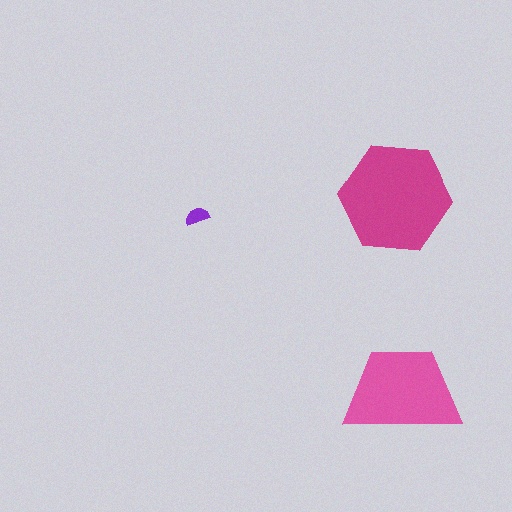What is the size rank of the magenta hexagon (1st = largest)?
1st.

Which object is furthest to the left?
The purple semicircle is leftmost.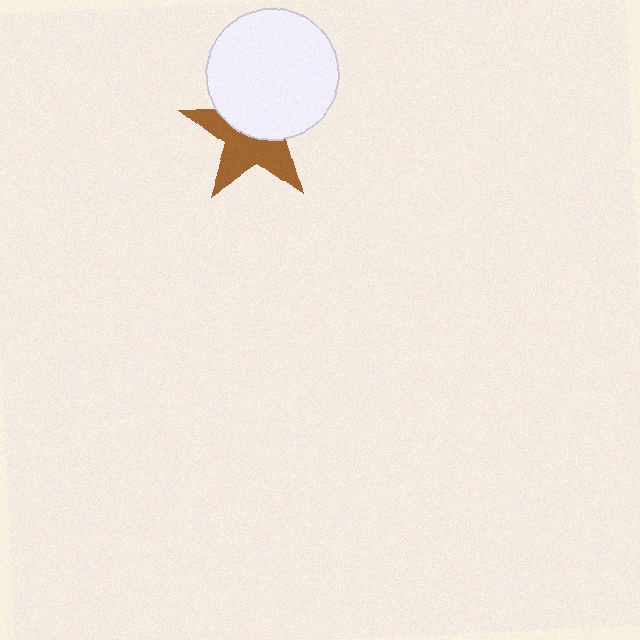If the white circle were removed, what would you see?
You would see the complete brown star.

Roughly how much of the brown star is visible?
About half of it is visible (roughly 51%).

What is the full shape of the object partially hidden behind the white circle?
The partially hidden object is a brown star.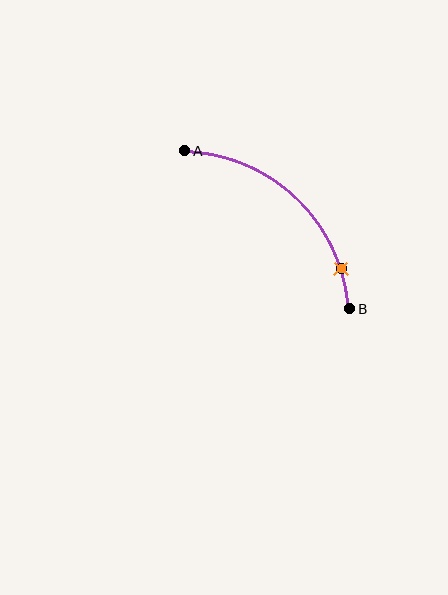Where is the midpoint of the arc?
The arc midpoint is the point on the curve farthest from the straight line joining A and B. It sits above and to the right of that line.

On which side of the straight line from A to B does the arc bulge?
The arc bulges above and to the right of the straight line connecting A and B.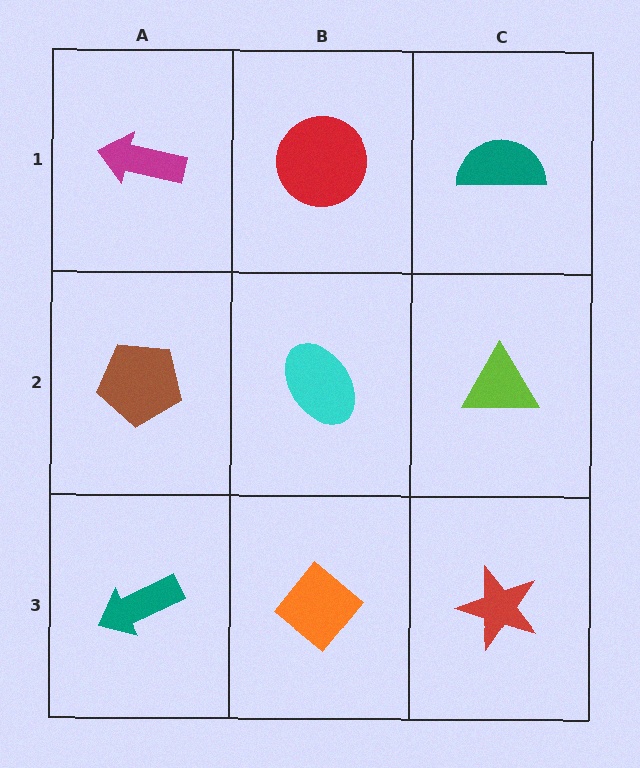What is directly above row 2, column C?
A teal semicircle.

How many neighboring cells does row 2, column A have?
3.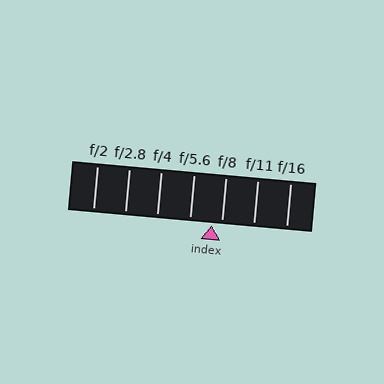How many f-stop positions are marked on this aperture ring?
There are 7 f-stop positions marked.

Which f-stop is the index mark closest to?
The index mark is closest to f/8.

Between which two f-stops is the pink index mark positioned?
The index mark is between f/5.6 and f/8.